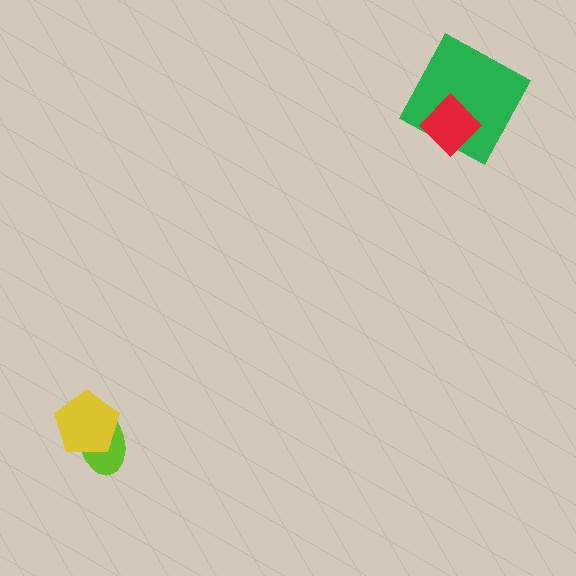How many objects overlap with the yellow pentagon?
1 object overlaps with the yellow pentagon.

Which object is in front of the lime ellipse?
The yellow pentagon is in front of the lime ellipse.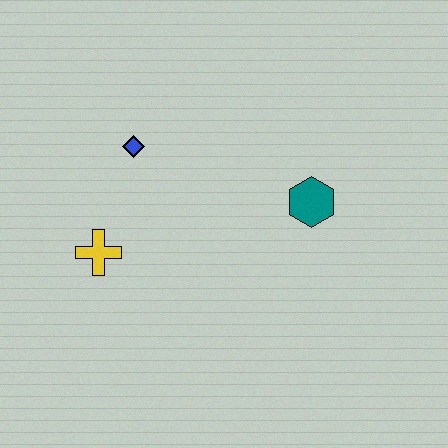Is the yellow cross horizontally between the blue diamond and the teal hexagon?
No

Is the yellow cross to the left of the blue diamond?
Yes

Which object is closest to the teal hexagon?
The blue diamond is closest to the teal hexagon.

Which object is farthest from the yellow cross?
The teal hexagon is farthest from the yellow cross.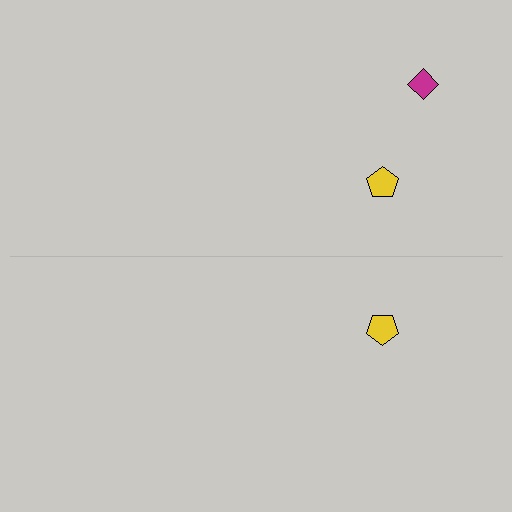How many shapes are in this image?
There are 3 shapes in this image.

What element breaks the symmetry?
A magenta diamond is missing from the bottom side.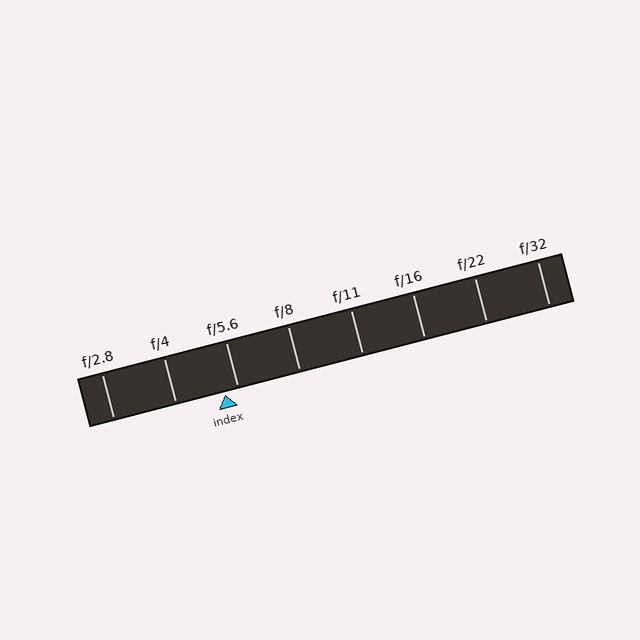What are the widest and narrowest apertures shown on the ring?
The widest aperture shown is f/2.8 and the narrowest is f/32.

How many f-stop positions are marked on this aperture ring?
There are 8 f-stop positions marked.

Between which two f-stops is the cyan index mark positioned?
The index mark is between f/4 and f/5.6.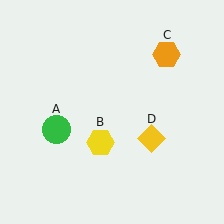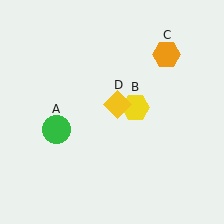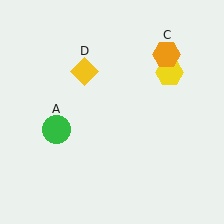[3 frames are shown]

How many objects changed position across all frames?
2 objects changed position: yellow hexagon (object B), yellow diamond (object D).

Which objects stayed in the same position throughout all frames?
Green circle (object A) and orange hexagon (object C) remained stationary.